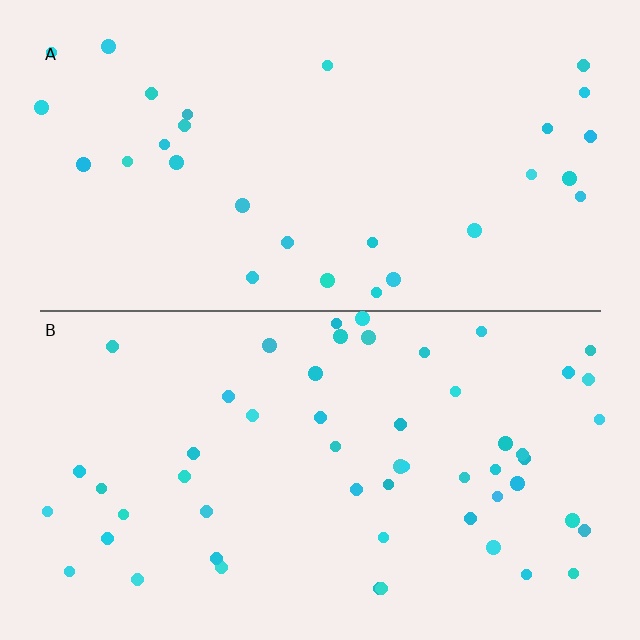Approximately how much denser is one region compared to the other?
Approximately 1.8× — region B over region A.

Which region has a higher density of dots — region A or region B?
B (the bottom).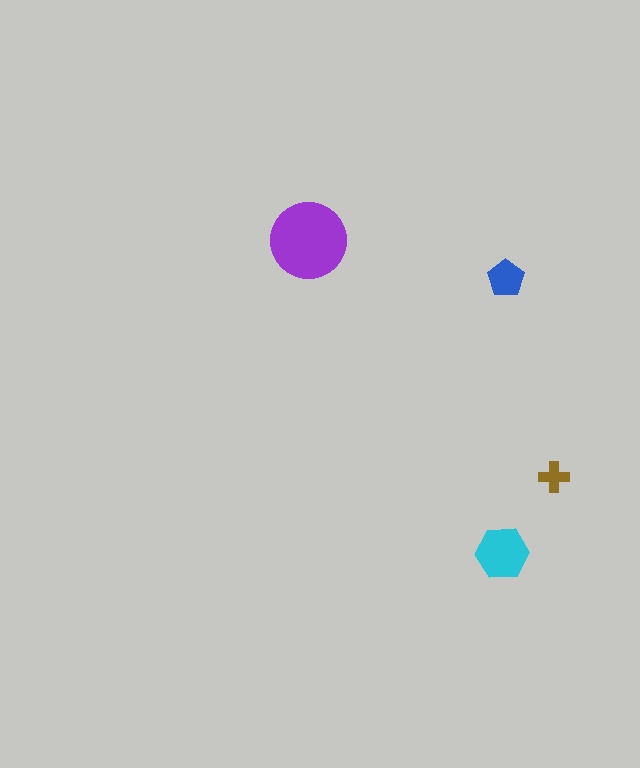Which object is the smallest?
The brown cross.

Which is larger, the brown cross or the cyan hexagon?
The cyan hexagon.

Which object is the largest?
The purple circle.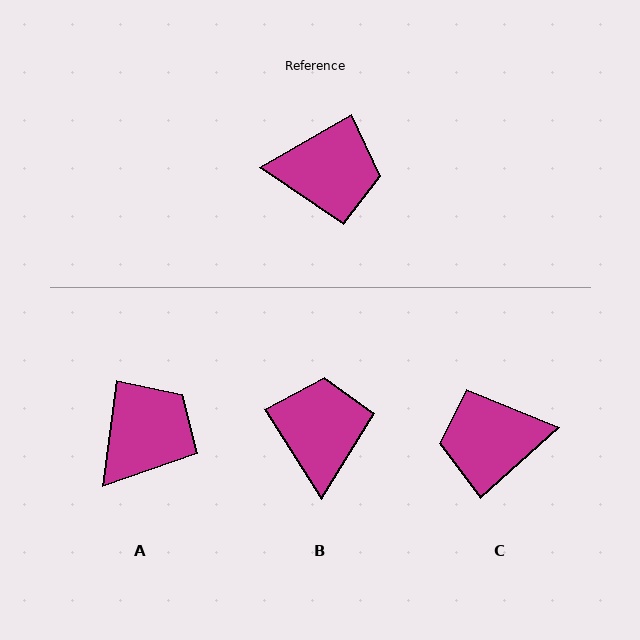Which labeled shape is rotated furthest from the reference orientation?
C, about 168 degrees away.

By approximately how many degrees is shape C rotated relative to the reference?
Approximately 168 degrees clockwise.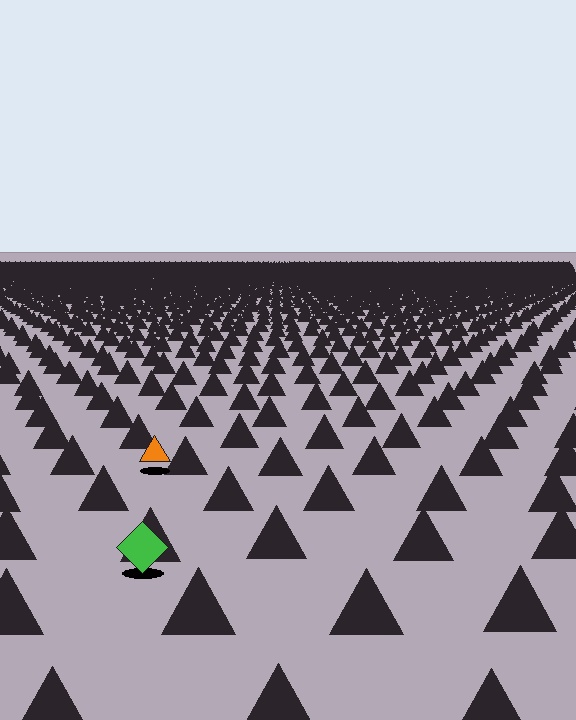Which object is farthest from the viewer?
The orange triangle is farthest from the viewer. It appears smaller and the ground texture around it is denser.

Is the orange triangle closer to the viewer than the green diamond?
No. The green diamond is closer — you can tell from the texture gradient: the ground texture is coarser near it.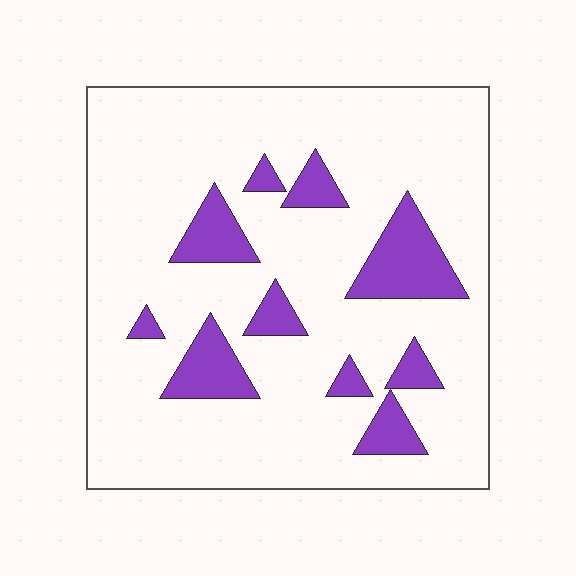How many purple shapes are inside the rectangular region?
10.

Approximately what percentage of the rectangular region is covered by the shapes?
Approximately 15%.